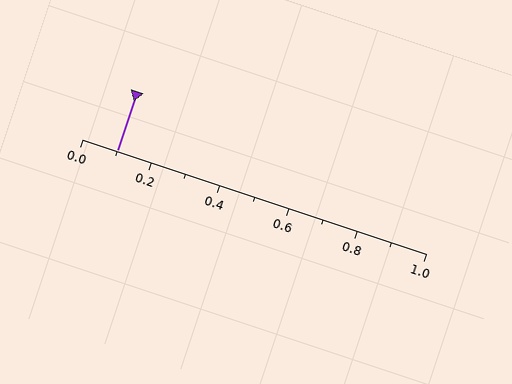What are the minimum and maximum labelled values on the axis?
The axis runs from 0.0 to 1.0.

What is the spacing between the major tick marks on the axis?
The major ticks are spaced 0.2 apart.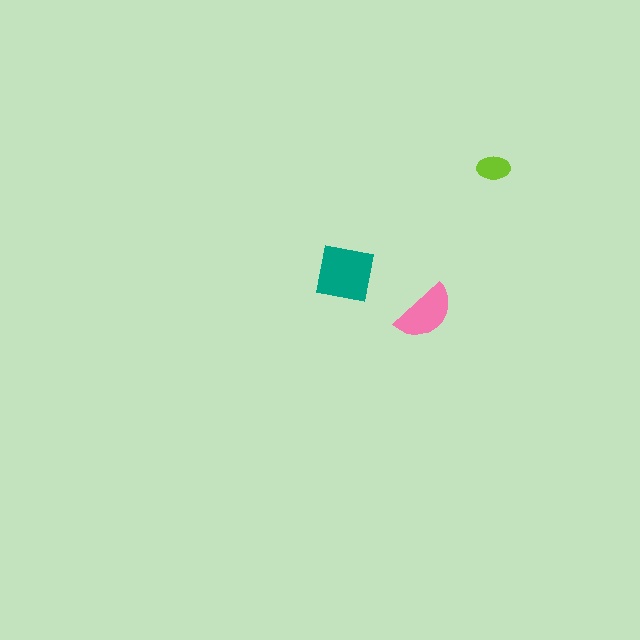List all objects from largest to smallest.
The teal square, the pink semicircle, the lime ellipse.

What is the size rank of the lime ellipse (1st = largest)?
3rd.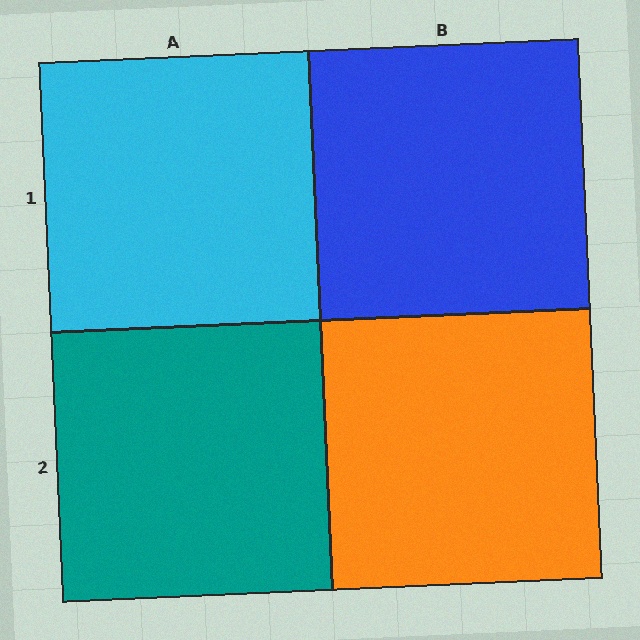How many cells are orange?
1 cell is orange.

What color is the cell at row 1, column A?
Cyan.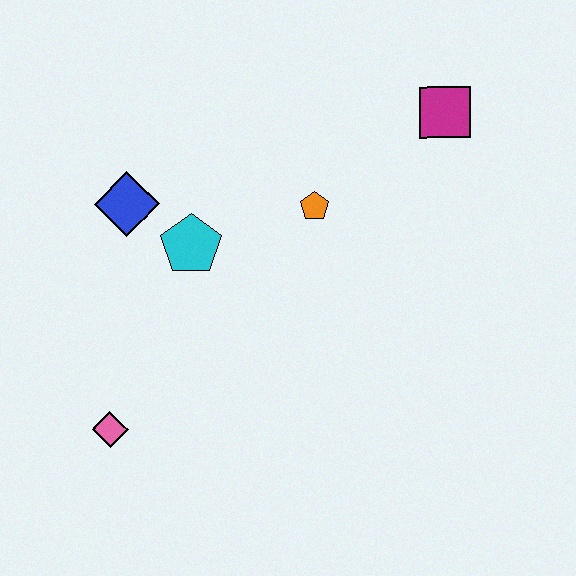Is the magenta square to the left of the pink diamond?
No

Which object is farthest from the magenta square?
The pink diamond is farthest from the magenta square.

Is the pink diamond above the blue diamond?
No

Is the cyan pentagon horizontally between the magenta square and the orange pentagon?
No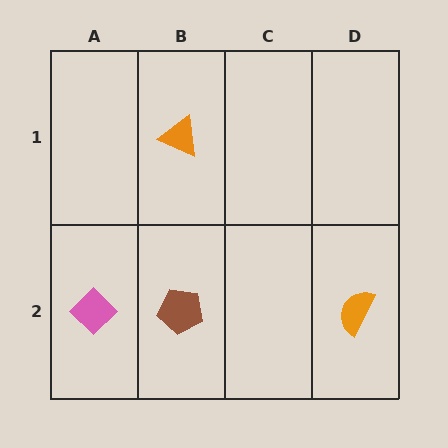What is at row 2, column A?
A pink diamond.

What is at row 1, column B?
An orange triangle.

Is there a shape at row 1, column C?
No, that cell is empty.